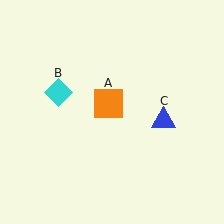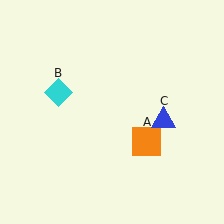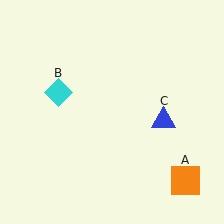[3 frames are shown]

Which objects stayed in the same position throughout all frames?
Cyan diamond (object B) and blue triangle (object C) remained stationary.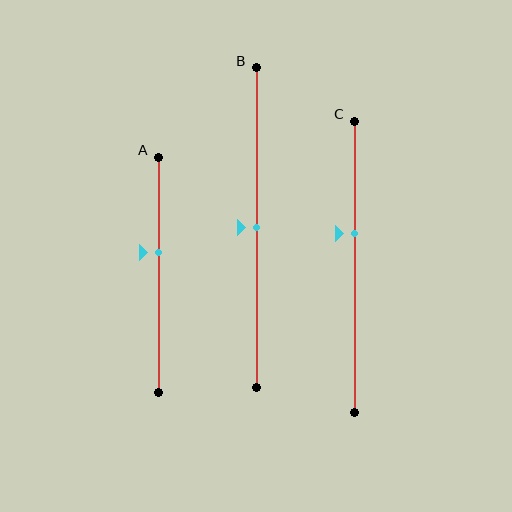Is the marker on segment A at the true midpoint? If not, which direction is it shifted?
No, the marker on segment A is shifted upward by about 10% of the segment length.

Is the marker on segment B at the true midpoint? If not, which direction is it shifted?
Yes, the marker on segment B is at the true midpoint.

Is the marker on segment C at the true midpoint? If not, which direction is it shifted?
No, the marker on segment C is shifted upward by about 11% of the segment length.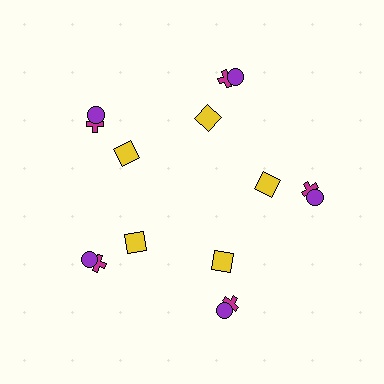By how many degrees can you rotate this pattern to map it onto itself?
The pattern maps onto itself every 72 degrees of rotation.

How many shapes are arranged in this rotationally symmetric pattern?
There are 15 shapes, arranged in 5 groups of 3.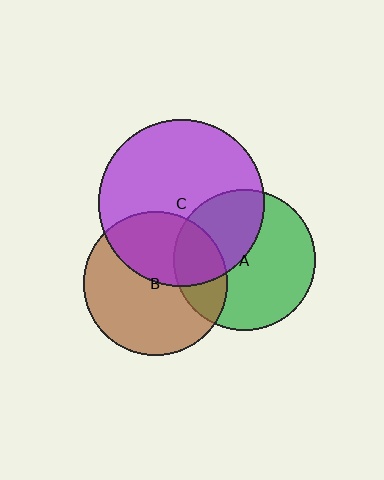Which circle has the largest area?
Circle C (purple).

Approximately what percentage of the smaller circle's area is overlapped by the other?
Approximately 25%.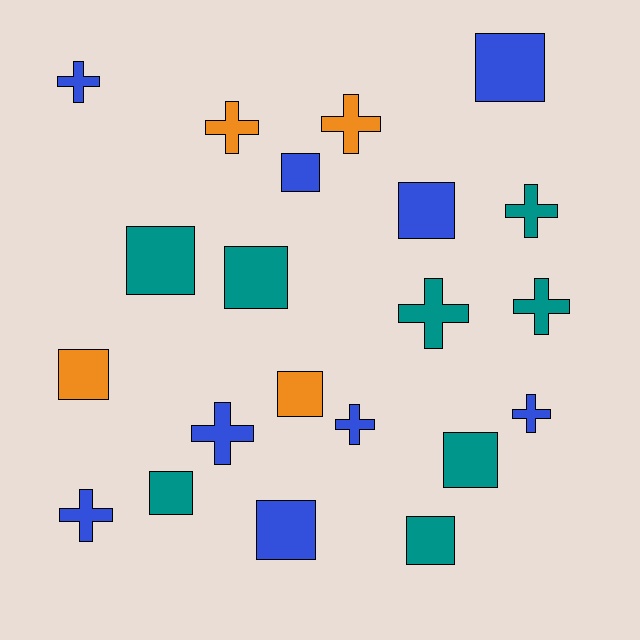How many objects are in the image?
There are 21 objects.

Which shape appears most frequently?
Square, with 11 objects.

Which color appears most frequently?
Blue, with 9 objects.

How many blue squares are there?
There are 4 blue squares.